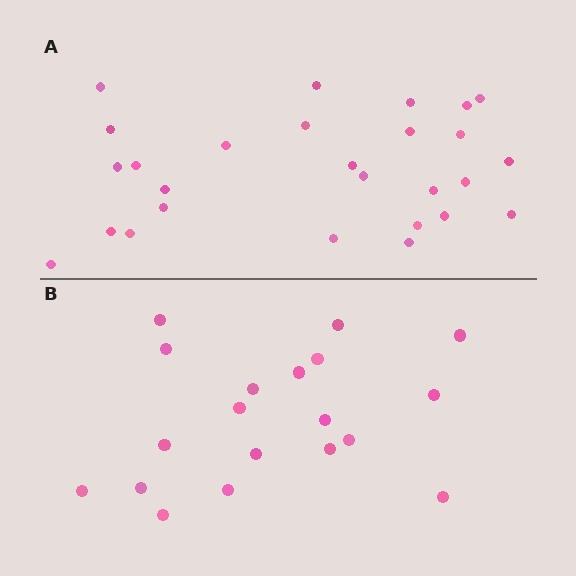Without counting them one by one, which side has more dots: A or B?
Region A (the top region) has more dots.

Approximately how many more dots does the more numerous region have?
Region A has roughly 8 or so more dots than region B.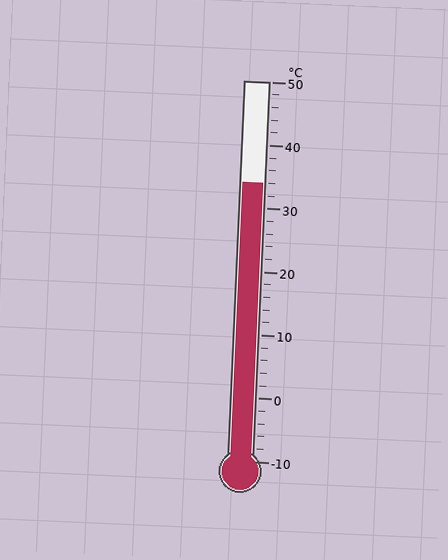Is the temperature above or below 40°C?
The temperature is below 40°C.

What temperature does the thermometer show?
The thermometer shows approximately 34°C.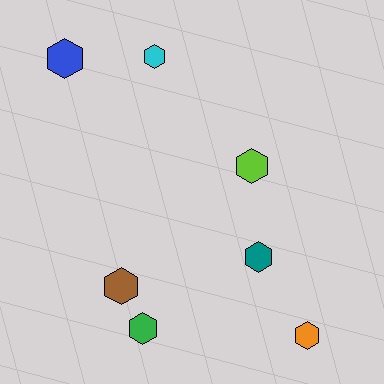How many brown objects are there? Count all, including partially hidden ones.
There is 1 brown object.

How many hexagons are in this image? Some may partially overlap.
There are 7 hexagons.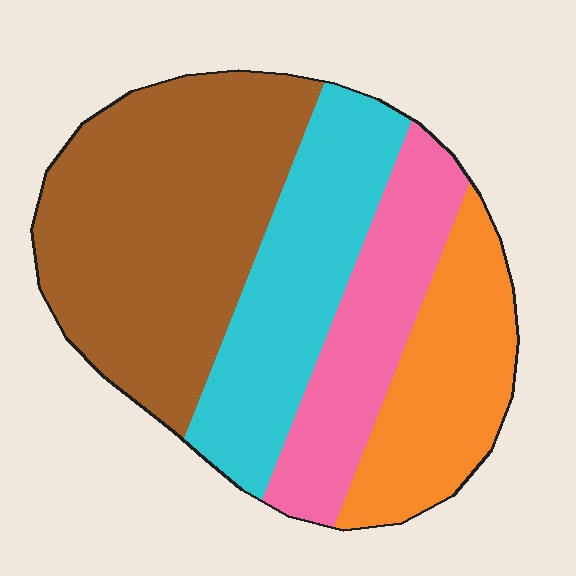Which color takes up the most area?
Brown, at roughly 40%.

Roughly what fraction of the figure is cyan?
Cyan takes up about one quarter (1/4) of the figure.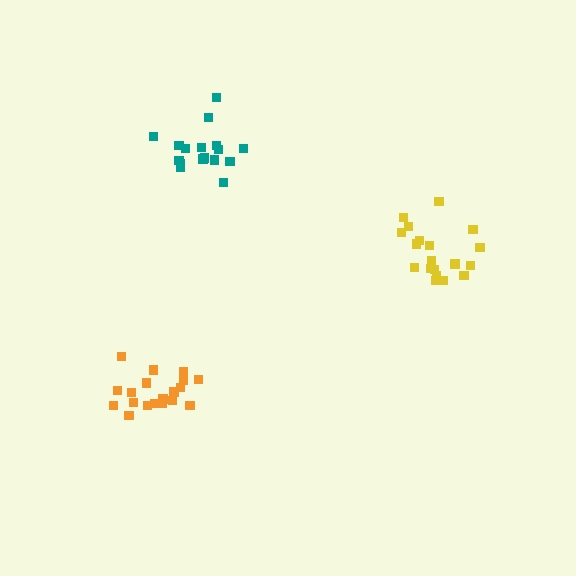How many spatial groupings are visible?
There are 3 spatial groupings.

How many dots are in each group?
Group 1: 19 dots, Group 2: 17 dots, Group 3: 19 dots (55 total).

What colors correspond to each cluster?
The clusters are colored: yellow, teal, orange.